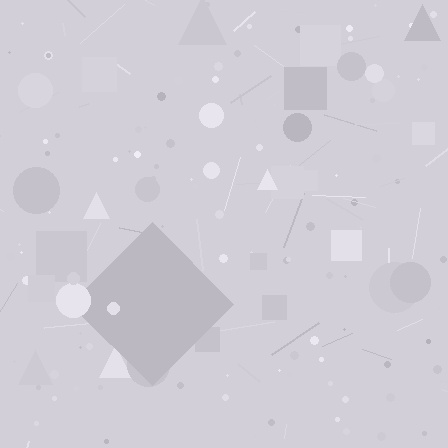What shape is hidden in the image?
A diamond is hidden in the image.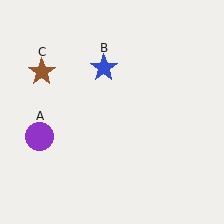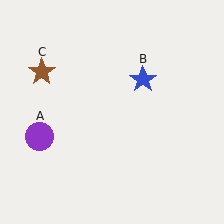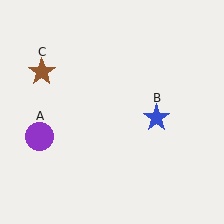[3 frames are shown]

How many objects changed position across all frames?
1 object changed position: blue star (object B).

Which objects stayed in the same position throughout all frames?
Purple circle (object A) and brown star (object C) remained stationary.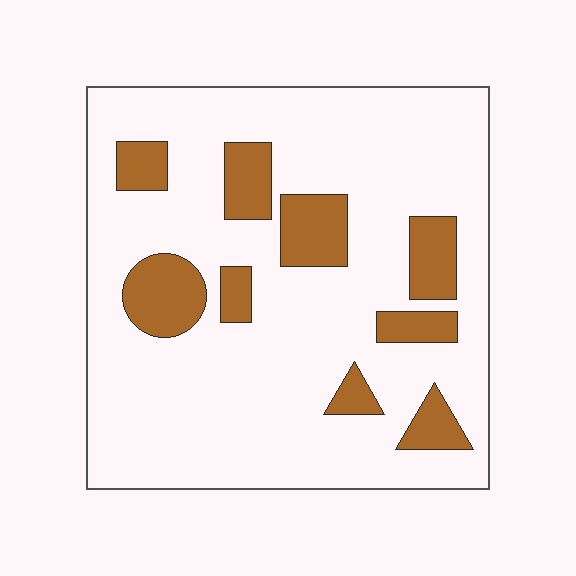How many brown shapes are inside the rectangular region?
9.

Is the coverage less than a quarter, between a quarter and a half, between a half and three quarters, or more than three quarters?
Less than a quarter.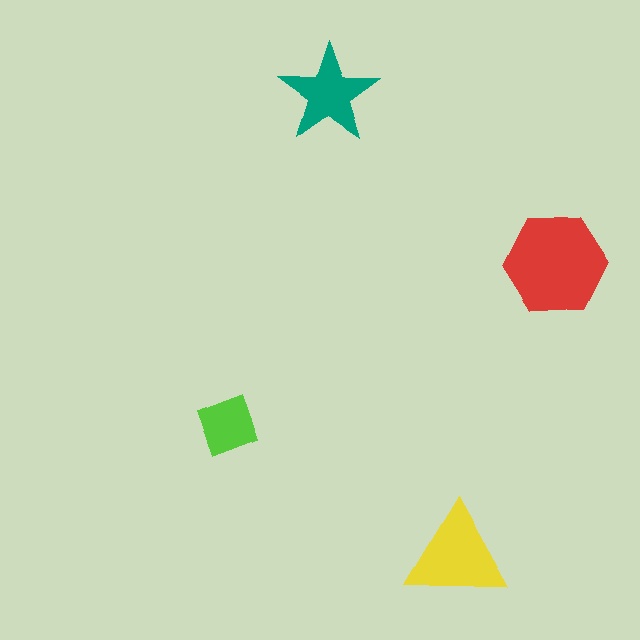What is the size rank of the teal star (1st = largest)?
3rd.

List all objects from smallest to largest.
The lime diamond, the teal star, the yellow triangle, the red hexagon.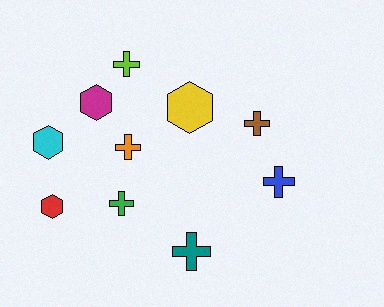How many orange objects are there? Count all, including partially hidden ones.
There is 1 orange object.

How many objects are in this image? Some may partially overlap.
There are 10 objects.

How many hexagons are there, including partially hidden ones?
There are 4 hexagons.